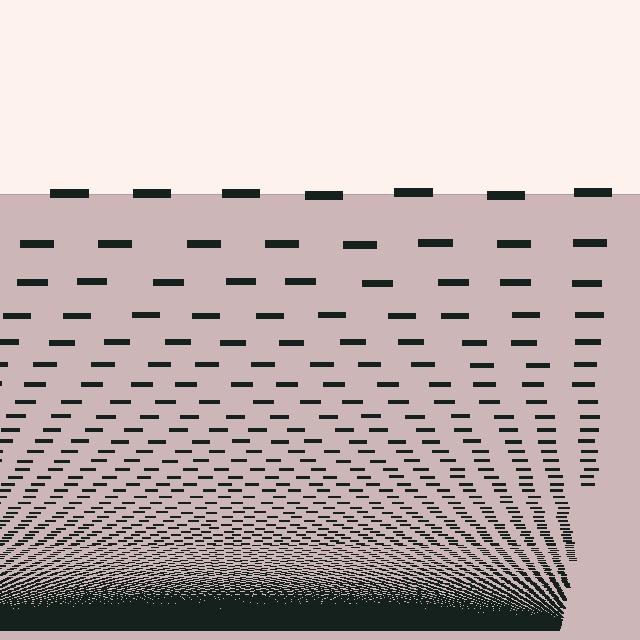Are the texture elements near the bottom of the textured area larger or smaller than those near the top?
Smaller. The gradient is inverted — elements near the bottom are smaller and denser.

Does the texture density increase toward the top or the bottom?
Density increases toward the bottom.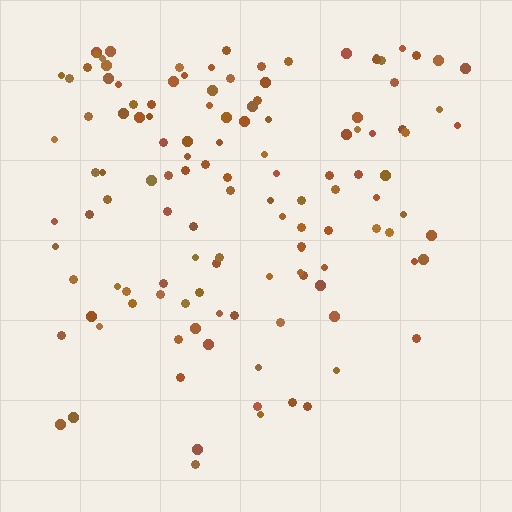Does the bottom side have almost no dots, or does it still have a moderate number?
Still a moderate number, just noticeably fewer than the top.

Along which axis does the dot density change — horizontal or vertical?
Vertical.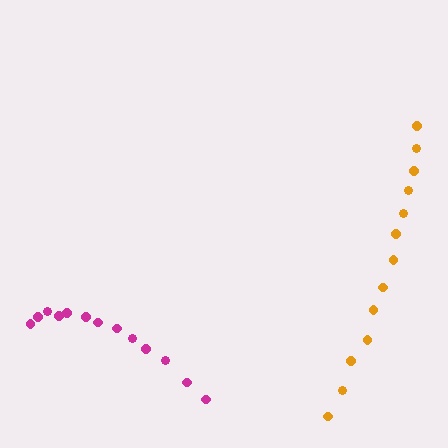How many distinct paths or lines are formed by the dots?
There are 2 distinct paths.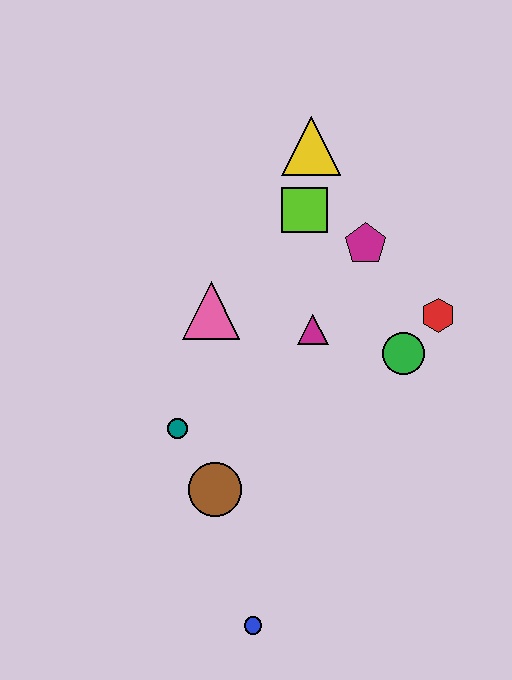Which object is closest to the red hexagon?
The green circle is closest to the red hexagon.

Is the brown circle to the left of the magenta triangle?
Yes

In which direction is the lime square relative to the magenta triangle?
The lime square is above the magenta triangle.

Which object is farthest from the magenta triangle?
The blue circle is farthest from the magenta triangle.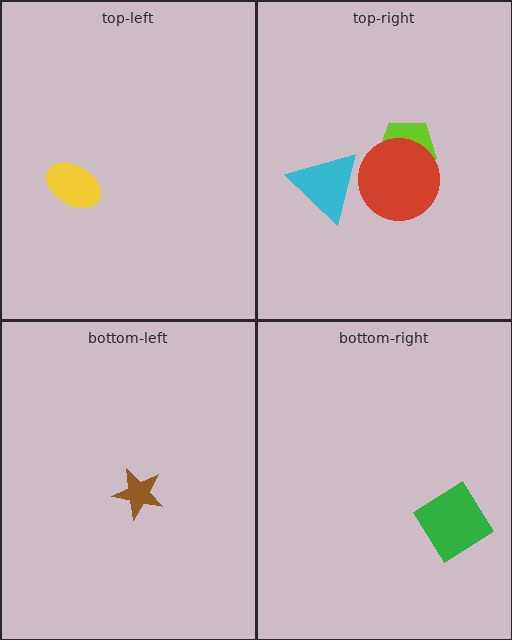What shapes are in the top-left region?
The yellow ellipse.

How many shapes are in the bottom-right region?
1.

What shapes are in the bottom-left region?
The brown star.